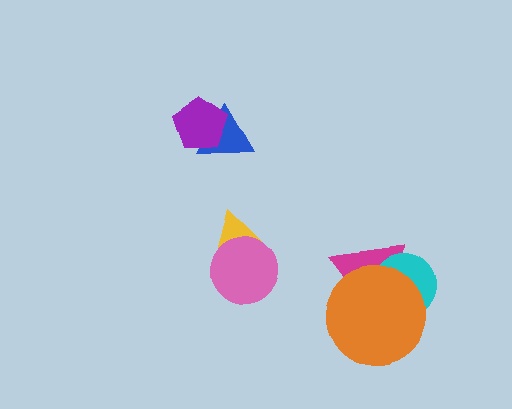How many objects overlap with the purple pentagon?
1 object overlaps with the purple pentagon.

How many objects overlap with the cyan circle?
2 objects overlap with the cyan circle.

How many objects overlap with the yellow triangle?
1 object overlaps with the yellow triangle.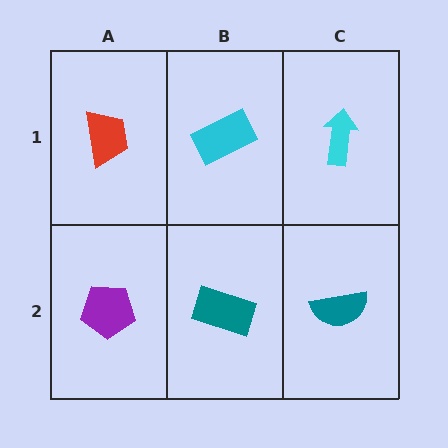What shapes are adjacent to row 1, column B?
A teal rectangle (row 2, column B), a red trapezoid (row 1, column A), a cyan arrow (row 1, column C).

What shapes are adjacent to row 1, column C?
A teal semicircle (row 2, column C), a cyan rectangle (row 1, column B).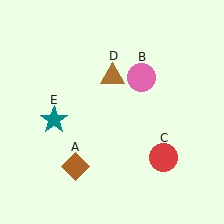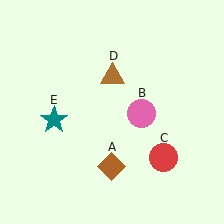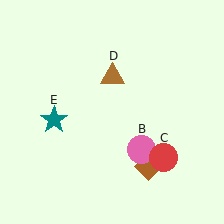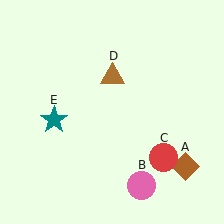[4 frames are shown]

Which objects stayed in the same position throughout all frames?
Red circle (object C) and brown triangle (object D) and teal star (object E) remained stationary.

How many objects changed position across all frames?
2 objects changed position: brown diamond (object A), pink circle (object B).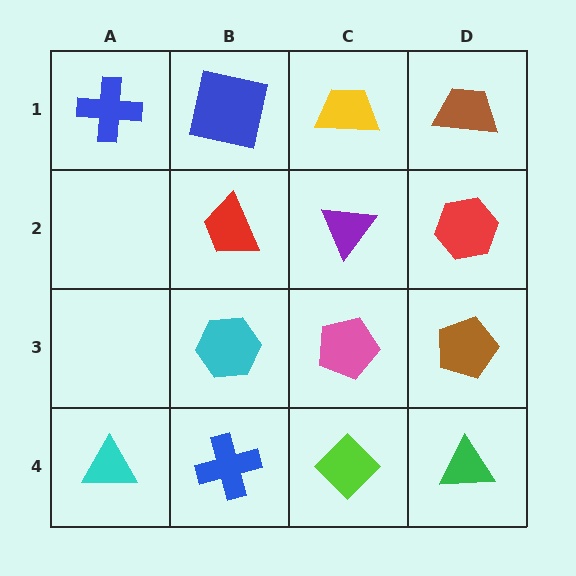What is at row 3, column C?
A pink pentagon.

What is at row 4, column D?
A green triangle.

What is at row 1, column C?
A yellow trapezoid.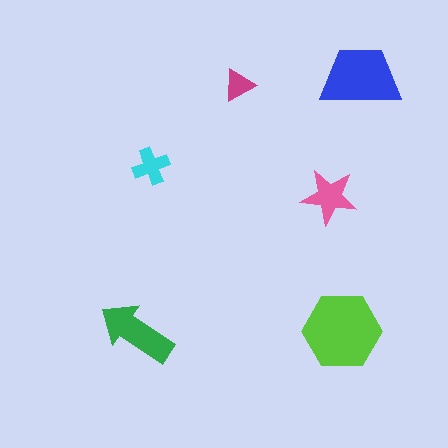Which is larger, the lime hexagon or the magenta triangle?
The lime hexagon.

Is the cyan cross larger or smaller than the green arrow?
Smaller.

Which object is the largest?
The lime hexagon.